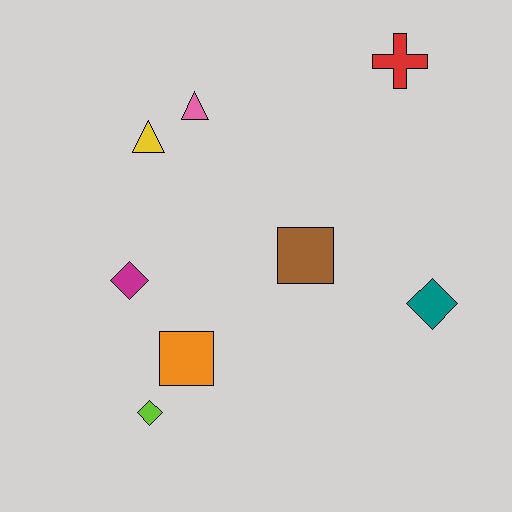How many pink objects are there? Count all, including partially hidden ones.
There is 1 pink object.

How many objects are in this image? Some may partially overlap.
There are 8 objects.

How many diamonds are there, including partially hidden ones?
There are 3 diamonds.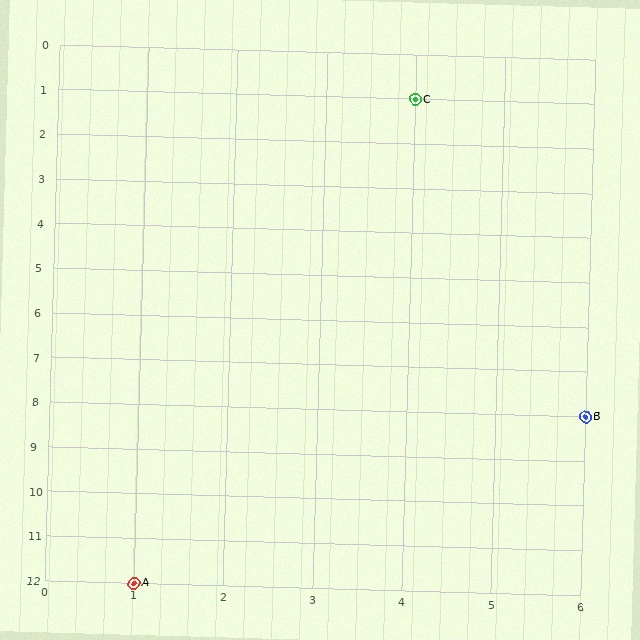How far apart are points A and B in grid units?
Points A and B are 5 columns and 4 rows apart (about 6.4 grid units diagonally).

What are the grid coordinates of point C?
Point C is at grid coordinates (4, 1).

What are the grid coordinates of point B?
Point B is at grid coordinates (6, 8).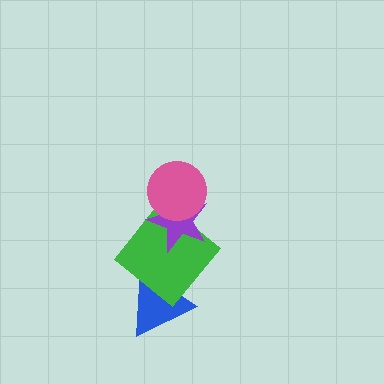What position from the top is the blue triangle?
The blue triangle is 4th from the top.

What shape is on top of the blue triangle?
The green diamond is on top of the blue triangle.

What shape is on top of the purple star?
The pink circle is on top of the purple star.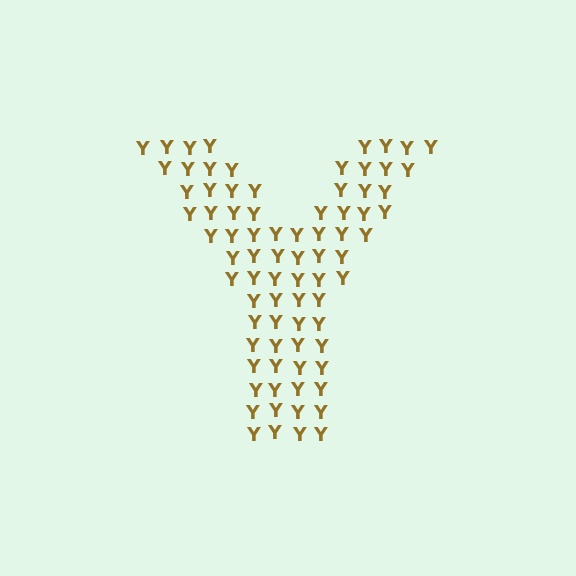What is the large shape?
The large shape is the letter Y.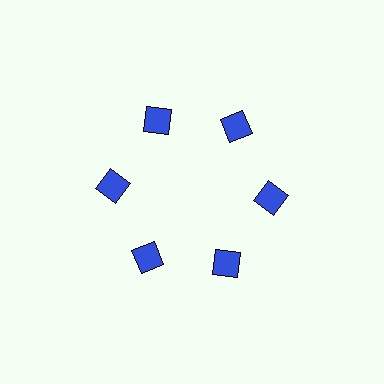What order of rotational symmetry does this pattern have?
This pattern has 6-fold rotational symmetry.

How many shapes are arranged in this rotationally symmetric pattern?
There are 6 shapes, arranged in 6 groups of 1.